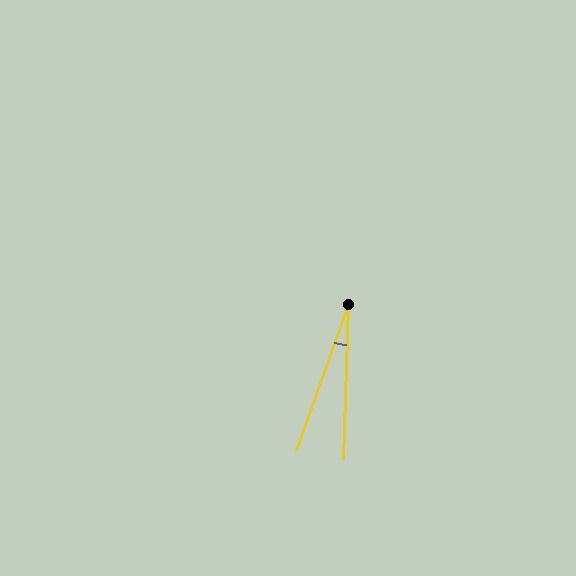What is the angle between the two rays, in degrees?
Approximately 18 degrees.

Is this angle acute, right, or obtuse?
It is acute.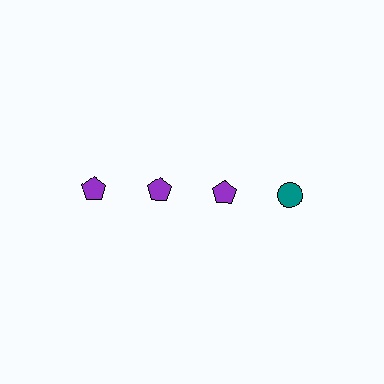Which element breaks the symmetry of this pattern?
The teal circle in the top row, second from right column breaks the symmetry. All other shapes are purple pentagons.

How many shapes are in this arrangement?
There are 4 shapes arranged in a grid pattern.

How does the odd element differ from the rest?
It differs in both color (teal instead of purple) and shape (circle instead of pentagon).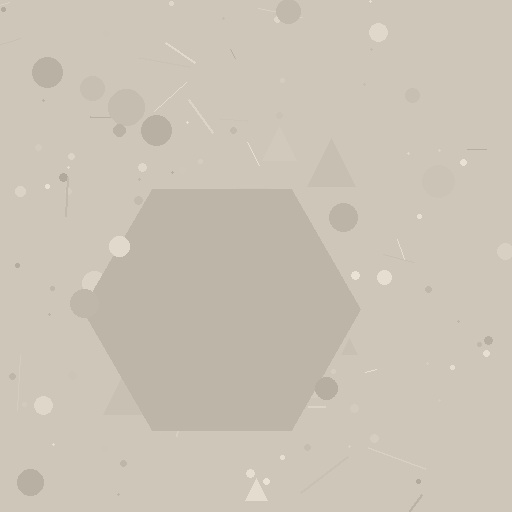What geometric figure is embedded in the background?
A hexagon is embedded in the background.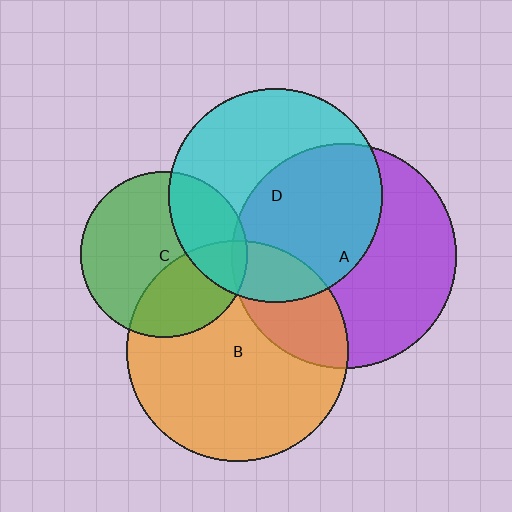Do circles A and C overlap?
Yes.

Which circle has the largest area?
Circle A (purple).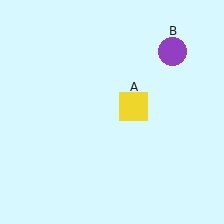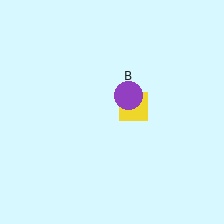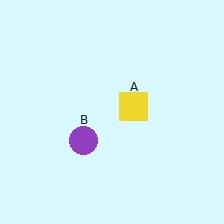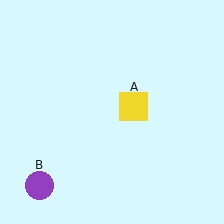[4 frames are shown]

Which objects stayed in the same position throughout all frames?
Yellow square (object A) remained stationary.